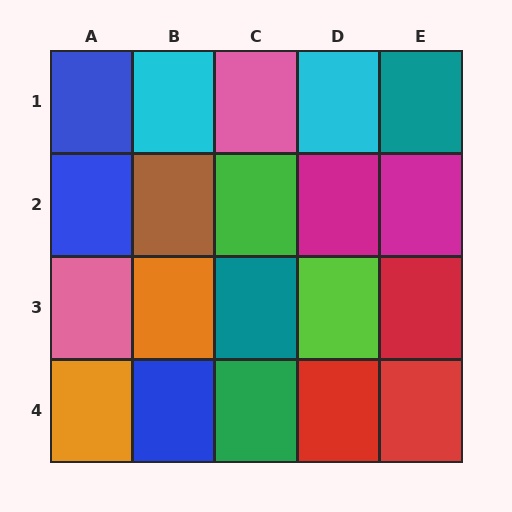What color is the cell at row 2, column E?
Magenta.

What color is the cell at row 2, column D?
Magenta.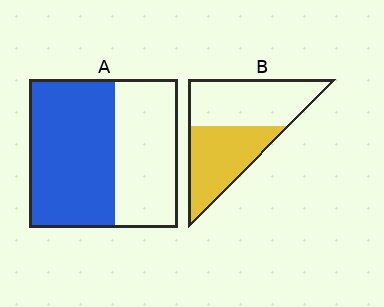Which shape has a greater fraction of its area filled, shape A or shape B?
Shape A.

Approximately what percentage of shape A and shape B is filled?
A is approximately 60% and B is approximately 45%.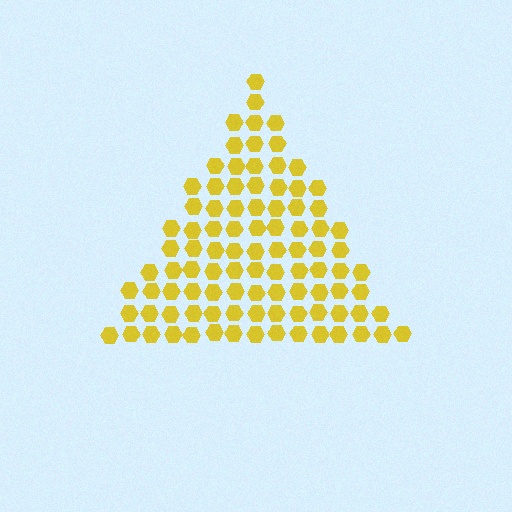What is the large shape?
The large shape is a triangle.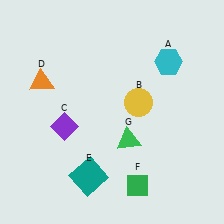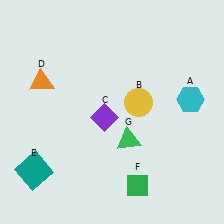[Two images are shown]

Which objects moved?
The objects that moved are: the cyan hexagon (A), the purple diamond (C), the teal square (E).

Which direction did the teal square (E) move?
The teal square (E) moved left.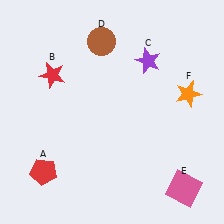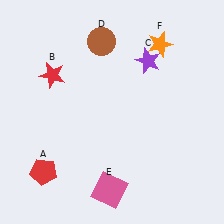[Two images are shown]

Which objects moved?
The objects that moved are: the pink square (E), the orange star (F).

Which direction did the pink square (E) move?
The pink square (E) moved left.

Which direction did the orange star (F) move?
The orange star (F) moved up.